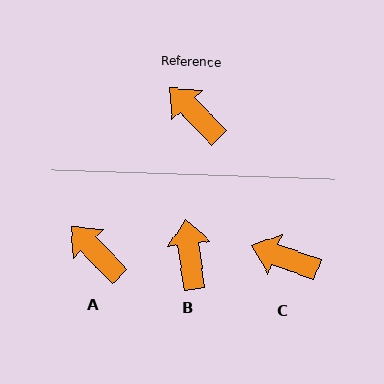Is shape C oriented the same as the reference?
No, it is off by about 26 degrees.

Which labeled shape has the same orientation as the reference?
A.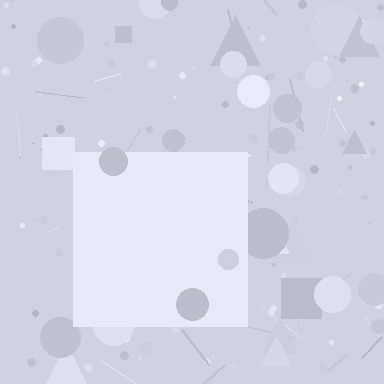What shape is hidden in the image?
A square is hidden in the image.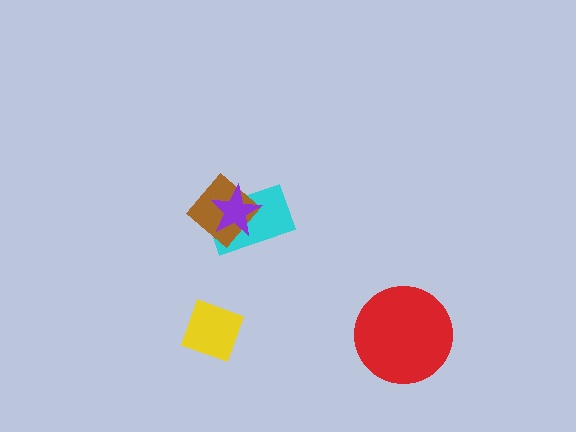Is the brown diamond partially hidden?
Yes, it is partially covered by another shape.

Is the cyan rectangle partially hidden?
Yes, it is partially covered by another shape.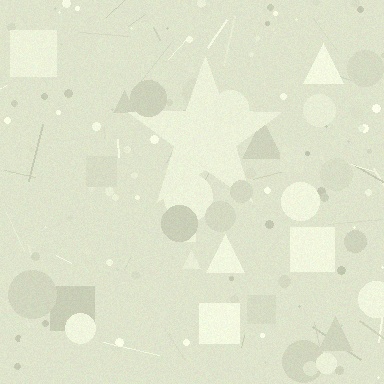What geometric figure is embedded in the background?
A star is embedded in the background.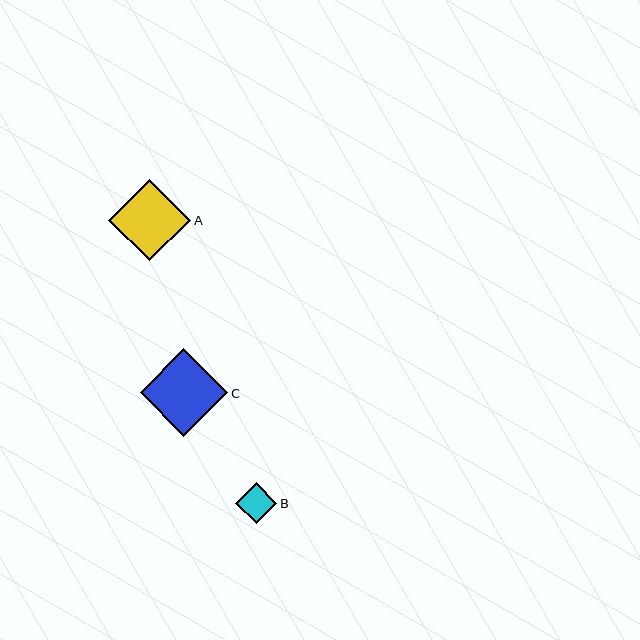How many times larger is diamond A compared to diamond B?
Diamond A is approximately 2.0 times the size of diamond B.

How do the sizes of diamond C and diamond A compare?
Diamond C and diamond A are approximately the same size.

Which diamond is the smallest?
Diamond B is the smallest with a size of approximately 41 pixels.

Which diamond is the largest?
Diamond C is the largest with a size of approximately 88 pixels.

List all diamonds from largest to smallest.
From largest to smallest: C, A, B.